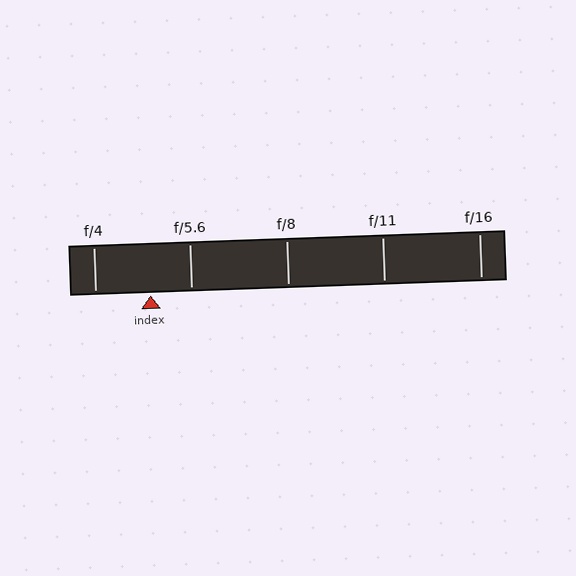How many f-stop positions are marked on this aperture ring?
There are 5 f-stop positions marked.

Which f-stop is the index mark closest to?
The index mark is closest to f/5.6.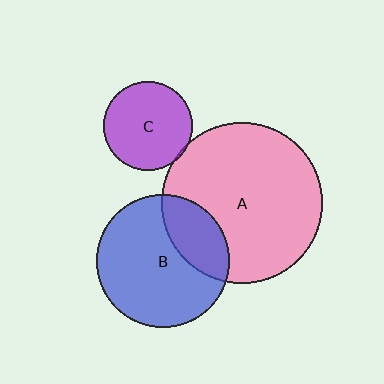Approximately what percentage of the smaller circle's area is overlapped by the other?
Approximately 25%.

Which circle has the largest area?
Circle A (pink).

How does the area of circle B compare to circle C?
Approximately 2.2 times.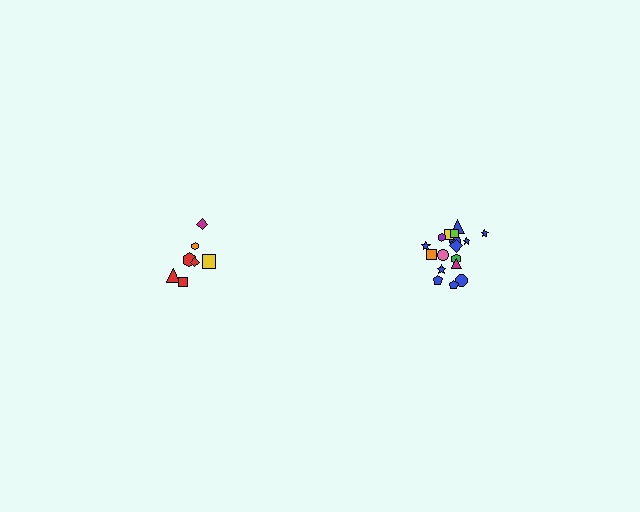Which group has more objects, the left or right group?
The right group.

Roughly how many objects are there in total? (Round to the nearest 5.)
Roughly 25 objects in total.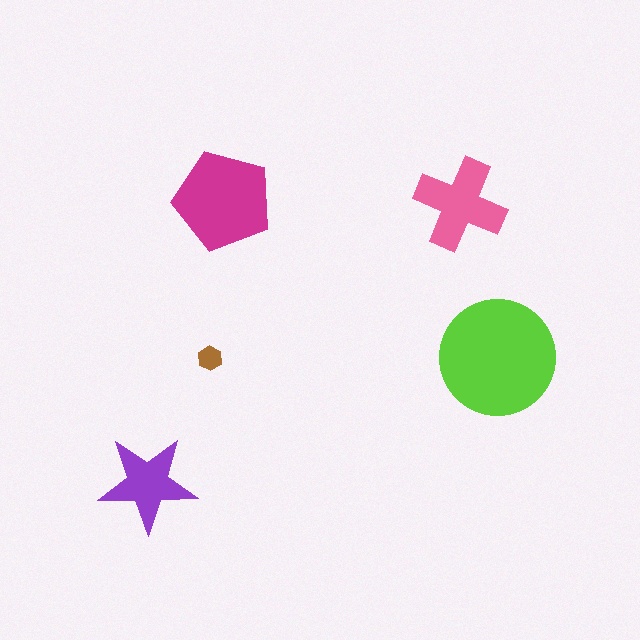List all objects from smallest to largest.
The brown hexagon, the purple star, the pink cross, the magenta pentagon, the lime circle.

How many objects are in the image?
There are 5 objects in the image.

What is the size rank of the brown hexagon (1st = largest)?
5th.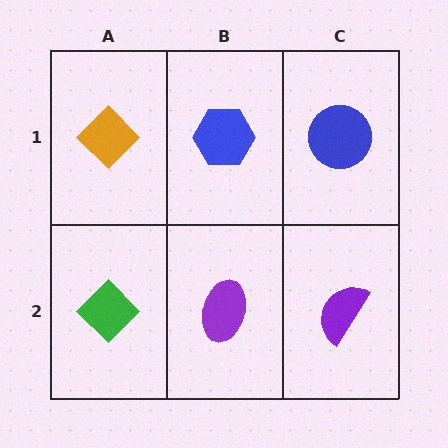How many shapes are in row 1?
3 shapes.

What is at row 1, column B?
A blue hexagon.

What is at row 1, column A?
An orange diamond.